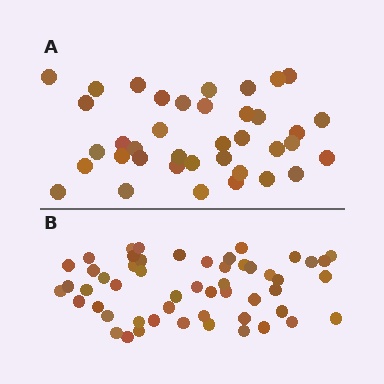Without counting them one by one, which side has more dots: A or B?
Region B (the bottom region) has more dots.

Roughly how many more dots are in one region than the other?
Region B has approximately 15 more dots than region A.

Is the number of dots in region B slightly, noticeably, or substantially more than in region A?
Region B has noticeably more, but not dramatically so. The ratio is roughly 1.4 to 1.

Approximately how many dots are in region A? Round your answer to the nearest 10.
About 40 dots. (The exact count is 38, which rounds to 40.)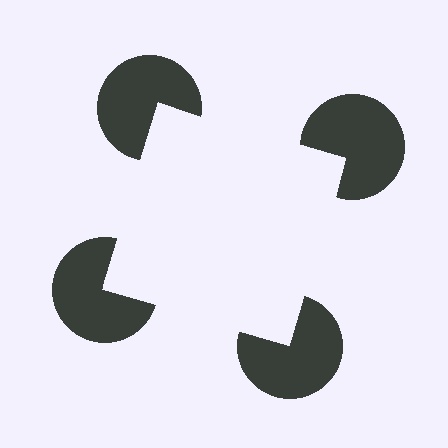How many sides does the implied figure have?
4 sides.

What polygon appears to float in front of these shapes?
An illusory square — its edges are inferred from the aligned wedge cuts in the pac-man discs, not physically drawn.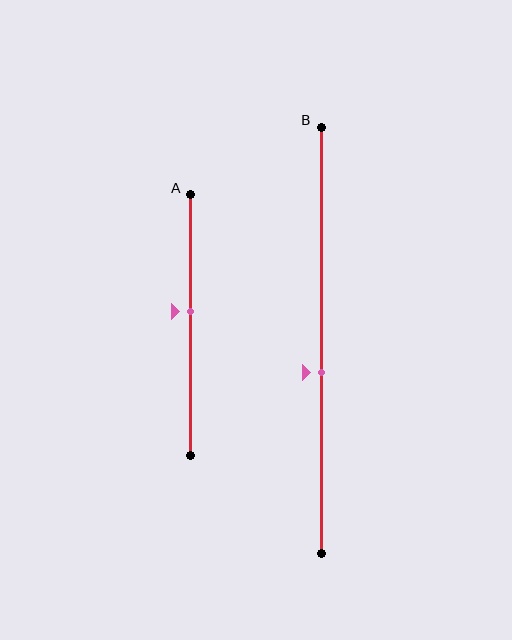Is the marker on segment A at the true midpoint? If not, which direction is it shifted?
No, the marker on segment A is shifted upward by about 5% of the segment length.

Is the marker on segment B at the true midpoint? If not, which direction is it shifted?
No, the marker on segment B is shifted downward by about 8% of the segment length.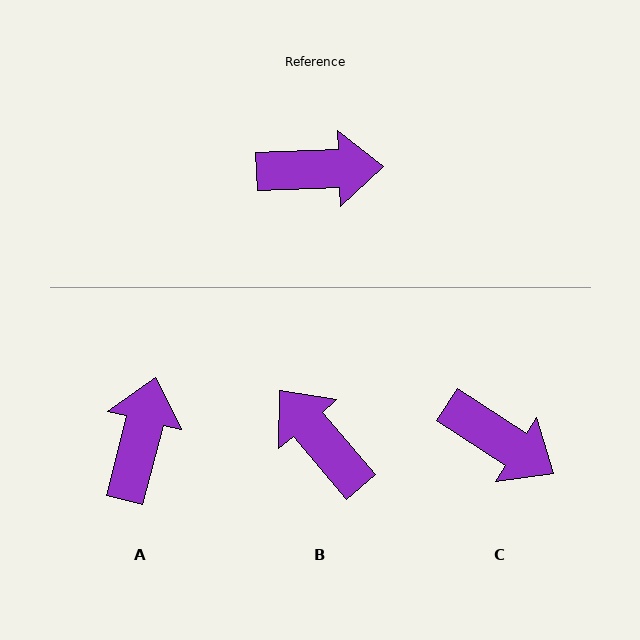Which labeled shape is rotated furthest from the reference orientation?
B, about 128 degrees away.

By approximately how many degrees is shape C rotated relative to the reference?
Approximately 36 degrees clockwise.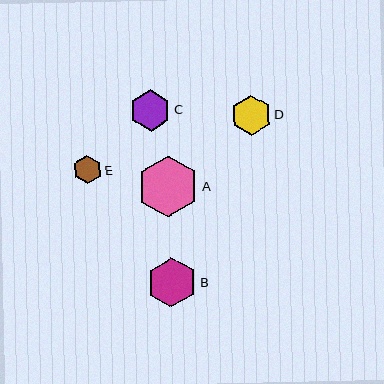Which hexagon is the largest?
Hexagon A is the largest with a size of approximately 61 pixels.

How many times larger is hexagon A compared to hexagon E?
Hexagon A is approximately 2.2 times the size of hexagon E.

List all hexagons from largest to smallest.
From largest to smallest: A, B, C, D, E.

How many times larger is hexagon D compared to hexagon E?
Hexagon D is approximately 1.4 times the size of hexagon E.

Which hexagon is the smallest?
Hexagon E is the smallest with a size of approximately 28 pixels.